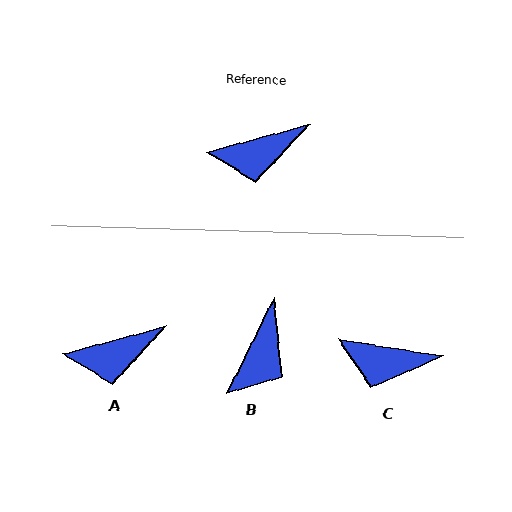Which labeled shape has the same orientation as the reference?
A.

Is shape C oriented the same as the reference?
No, it is off by about 24 degrees.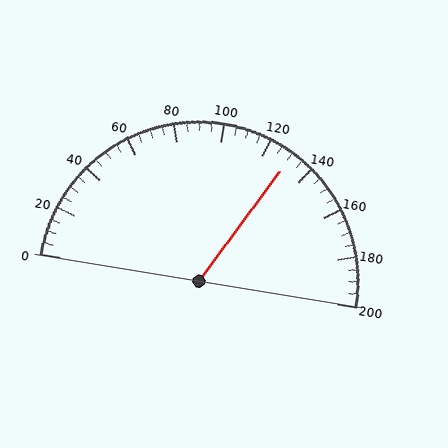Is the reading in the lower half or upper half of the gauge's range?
The reading is in the upper half of the range (0 to 200).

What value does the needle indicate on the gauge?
The needle indicates approximately 130.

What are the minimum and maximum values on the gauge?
The gauge ranges from 0 to 200.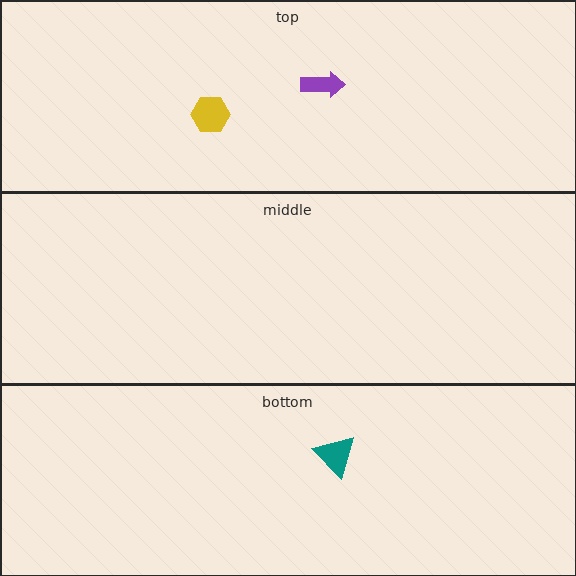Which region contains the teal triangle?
The bottom region.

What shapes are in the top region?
The purple arrow, the yellow hexagon.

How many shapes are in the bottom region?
1.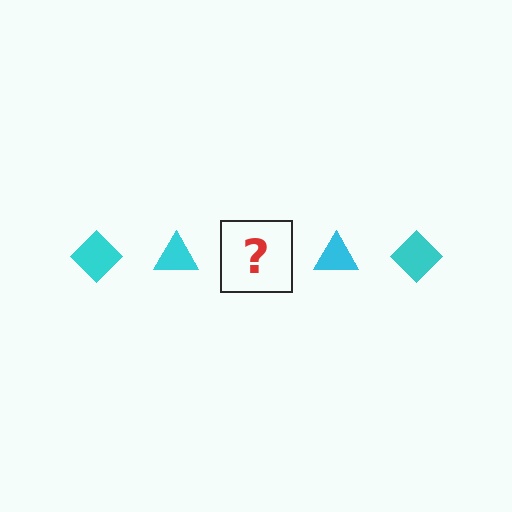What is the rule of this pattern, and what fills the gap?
The rule is that the pattern cycles through diamond, triangle shapes in cyan. The gap should be filled with a cyan diamond.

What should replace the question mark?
The question mark should be replaced with a cyan diamond.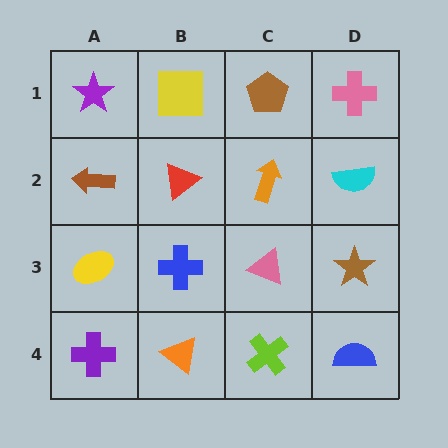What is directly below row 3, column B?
An orange triangle.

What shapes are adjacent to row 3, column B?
A red triangle (row 2, column B), an orange triangle (row 4, column B), a yellow ellipse (row 3, column A), a pink triangle (row 3, column C).